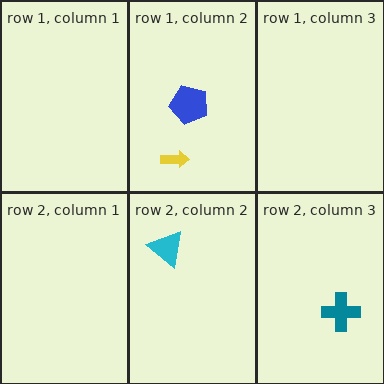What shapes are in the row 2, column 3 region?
The teal cross.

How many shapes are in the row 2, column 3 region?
1.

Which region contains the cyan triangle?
The row 2, column 2 region.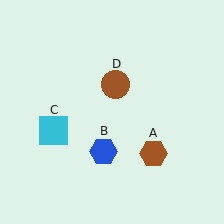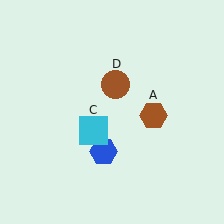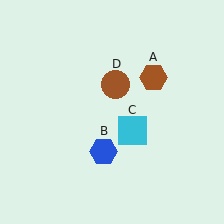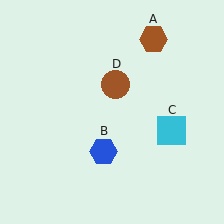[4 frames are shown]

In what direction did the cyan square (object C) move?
The cyan square (object C) moved right.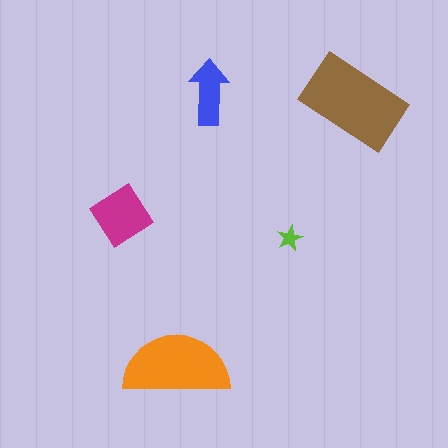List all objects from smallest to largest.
The lime star, the blue arrow, the magenta diamond, the orange semicircle, the brown rectangle.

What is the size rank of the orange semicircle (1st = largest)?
2nd.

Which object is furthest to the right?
The brown rectangle is rightmost.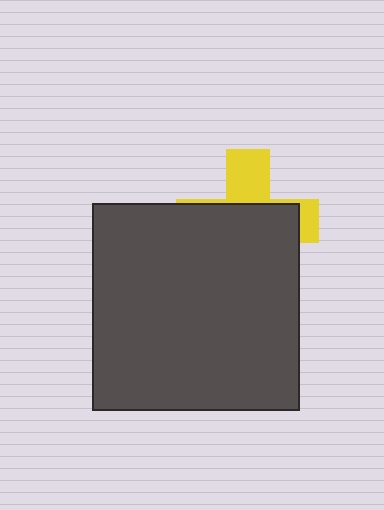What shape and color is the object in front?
The object in front is a dark gray square.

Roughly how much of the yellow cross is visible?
A small part of it is visible (roughly 33%).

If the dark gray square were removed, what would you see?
You would see the complete yellow cross.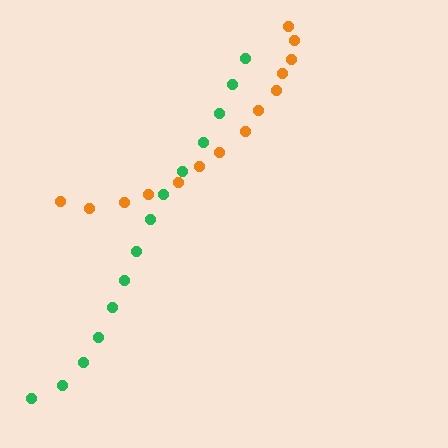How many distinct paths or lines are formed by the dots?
There are 2 distinct paths.